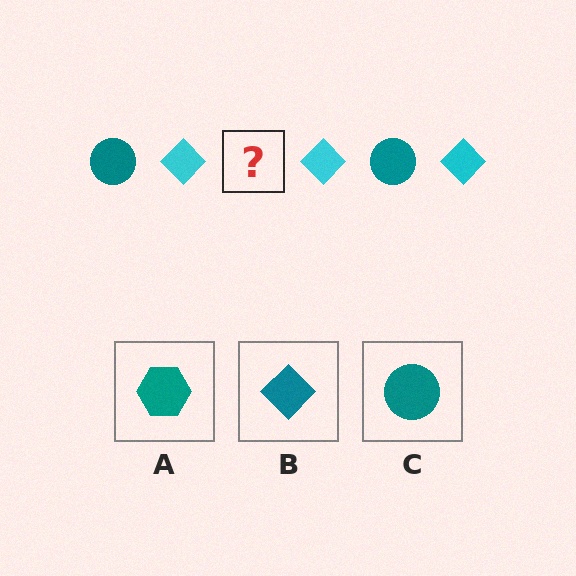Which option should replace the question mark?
Option C.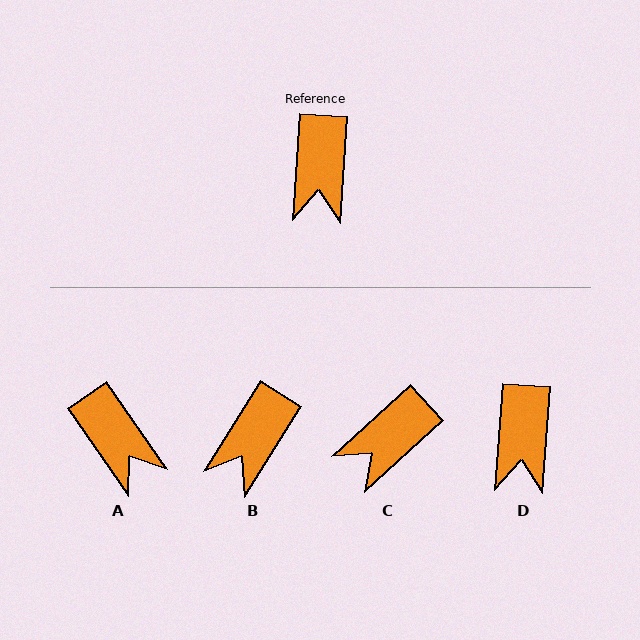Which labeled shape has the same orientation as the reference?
D.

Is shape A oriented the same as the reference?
No, it is off by about 39 degrees.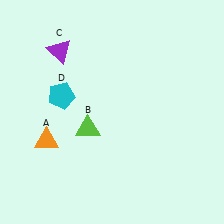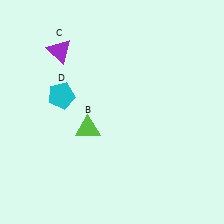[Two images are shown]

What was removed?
The orange triangle (A) was removed in Image 2.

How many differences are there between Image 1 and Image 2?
There is 1 difference between the two images.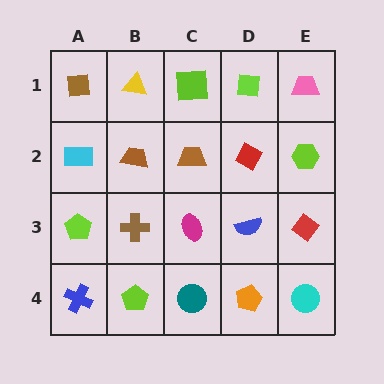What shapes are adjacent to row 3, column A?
A cyan rectangle (row 2, column A), a blue cross (row 4, column A), a brown cross (row 3, column B).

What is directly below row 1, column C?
A brown trapezoid.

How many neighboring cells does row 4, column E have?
2.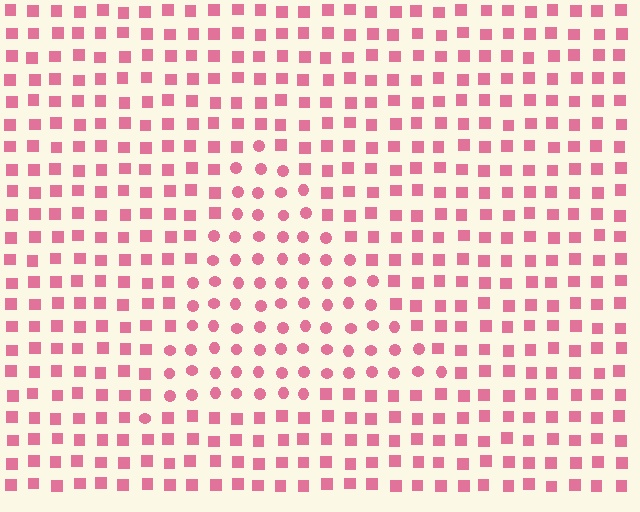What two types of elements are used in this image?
The image uses circles inside the triangle region and squares outside it.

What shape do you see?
I see a triangle.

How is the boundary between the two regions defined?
The boundary is defined by a change in element shape: circles inside vs. squares outside. All elements share the same color and spacing.